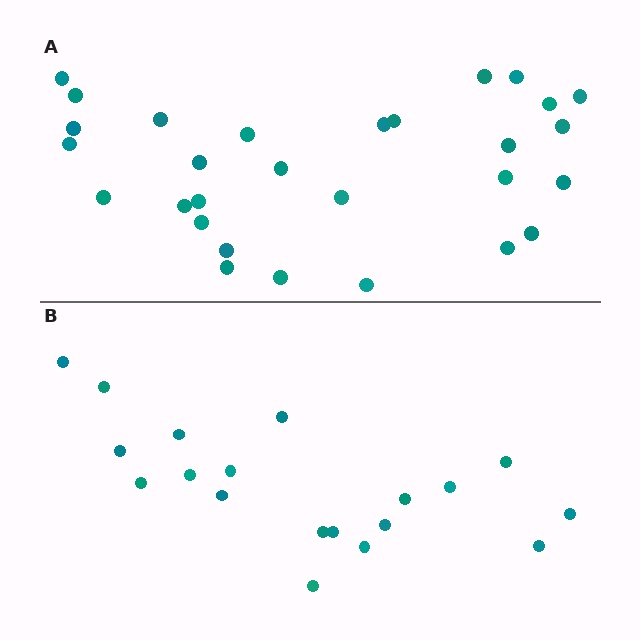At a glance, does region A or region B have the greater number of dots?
Region A (the top region) has more dots.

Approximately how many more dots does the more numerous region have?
Region A has roughly 10 or so more dots than region B.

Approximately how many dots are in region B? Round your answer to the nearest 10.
About 20 dots. (The exact count is 19, which rounds to 20.)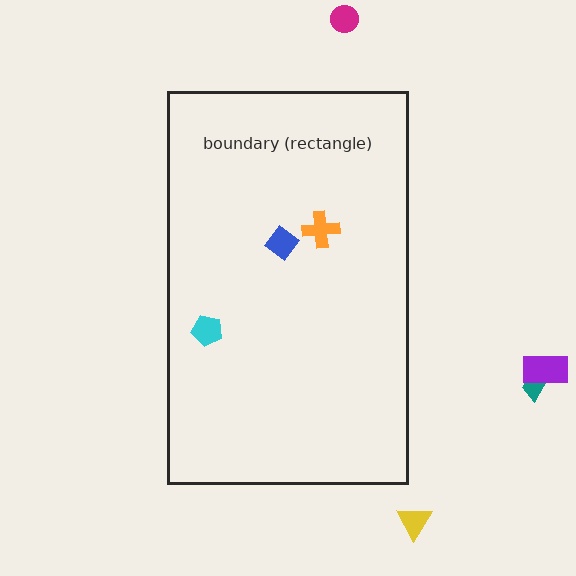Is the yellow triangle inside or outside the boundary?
Outside.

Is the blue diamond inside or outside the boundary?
Inside.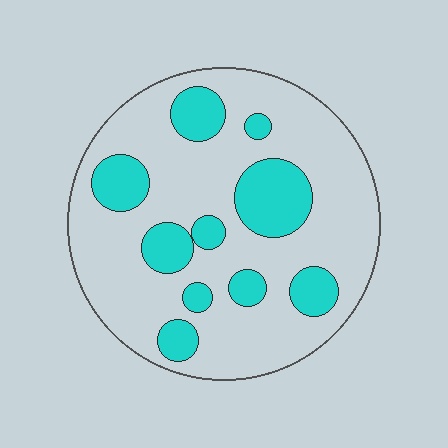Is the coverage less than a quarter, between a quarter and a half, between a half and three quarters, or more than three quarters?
Less than a quarter.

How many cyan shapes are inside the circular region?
10.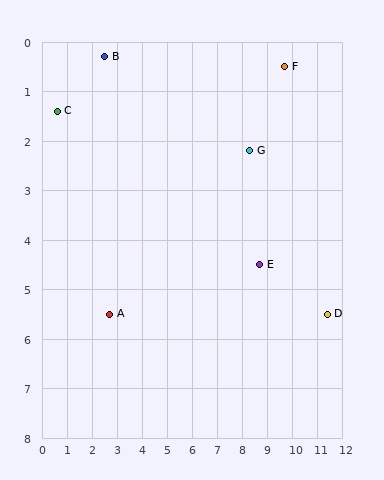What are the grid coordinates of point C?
Point C is at approximately (0.6, 1.4).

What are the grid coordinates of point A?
Point A is at approximately (2.7, 5.5).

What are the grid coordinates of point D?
Point D is at approximately (11.4, 5.5).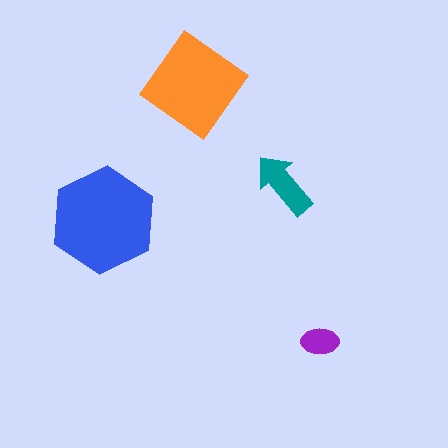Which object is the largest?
The blue hexagon.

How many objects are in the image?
There are 4 objects in the image.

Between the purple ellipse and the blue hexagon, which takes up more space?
The blue hexagon.